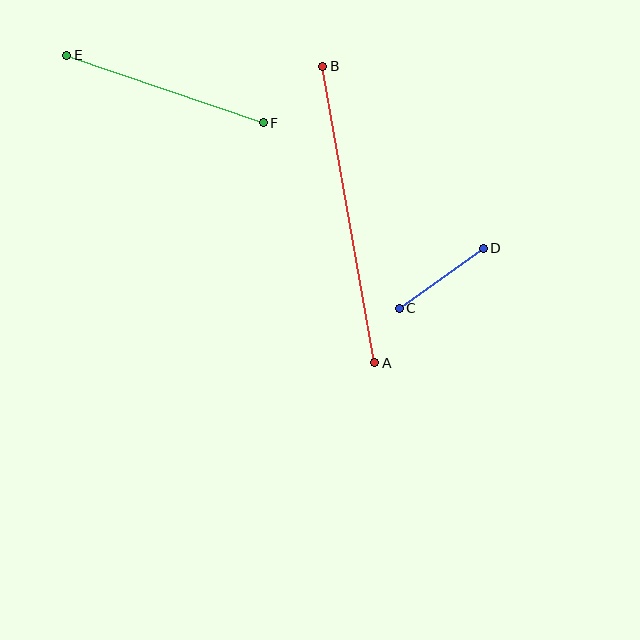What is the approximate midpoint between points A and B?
The midpoint is at approximately (349, 214) pixels.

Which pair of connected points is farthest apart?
Points A and B are farthest apart.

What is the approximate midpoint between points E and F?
The midpoint is at approximately (165, 89) pixels.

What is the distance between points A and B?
The distance is approximately 301 pixels.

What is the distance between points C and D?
The distance is approximately 103 pixels.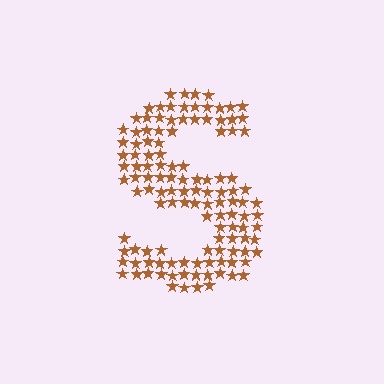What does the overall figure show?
The overall figure shows the letter S.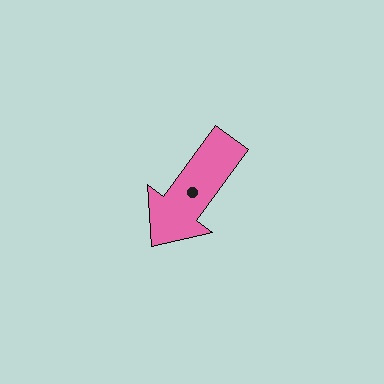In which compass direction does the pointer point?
Southwest.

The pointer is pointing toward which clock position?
Roughly 7 o'clock.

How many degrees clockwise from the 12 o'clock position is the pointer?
Approximately 217 degrees.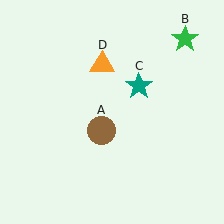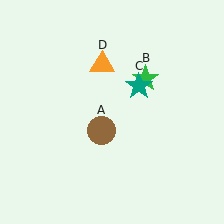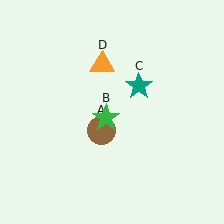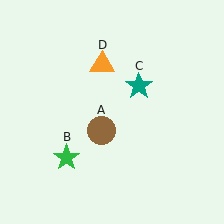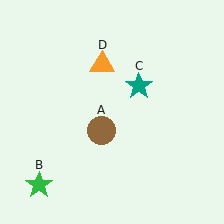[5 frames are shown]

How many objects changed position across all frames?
1 object changed position: green star (object B).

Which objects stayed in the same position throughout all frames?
Brown circle (object A) and teal star (object C) and orange triangle (object D) remained stationary.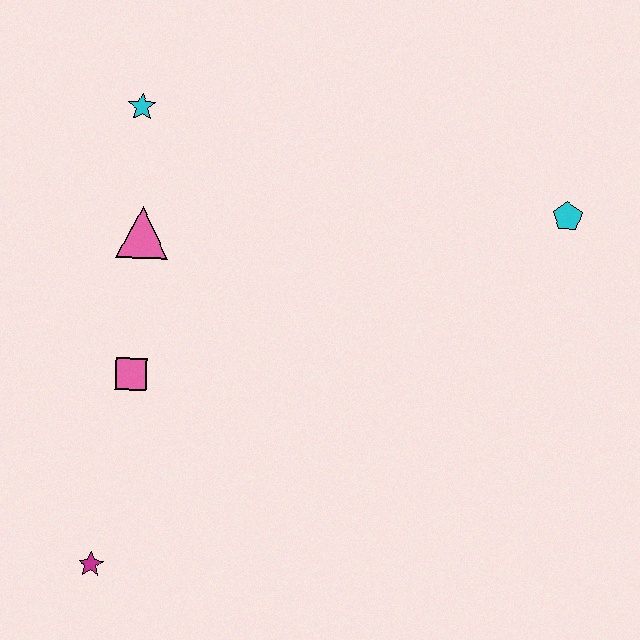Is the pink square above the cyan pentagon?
No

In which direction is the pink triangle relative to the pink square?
The pink triangle is above the pink square.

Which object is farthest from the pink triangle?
The cyan pentagon is farthest from the pink triangle.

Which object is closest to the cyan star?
The pink triangle is closest to the cyan star.